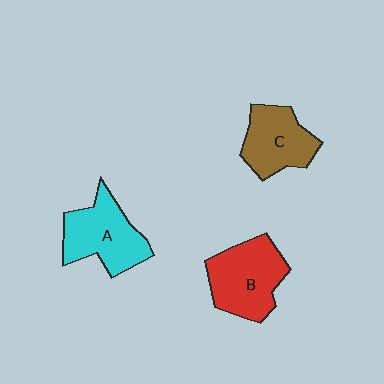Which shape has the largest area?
Shape B (red).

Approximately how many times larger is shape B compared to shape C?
Approximately 1.2 times.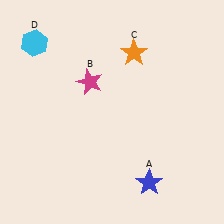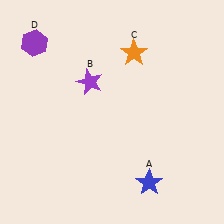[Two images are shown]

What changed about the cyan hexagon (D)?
In Image 1, D is cyan. In Image 2, it changed to purple.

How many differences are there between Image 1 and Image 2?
There are 2 differences between the two images.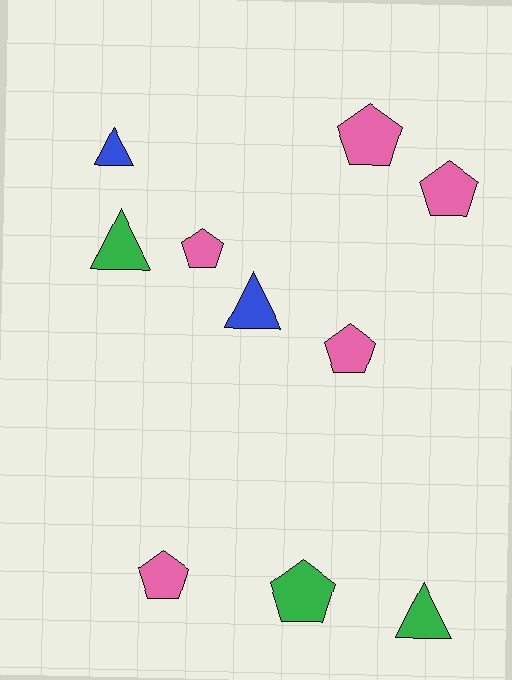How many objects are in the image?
There are 10 objects.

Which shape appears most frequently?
Pentagon, with 6 objects.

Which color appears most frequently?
Pink, with 5 objects.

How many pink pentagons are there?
There are 5 pink pentagons.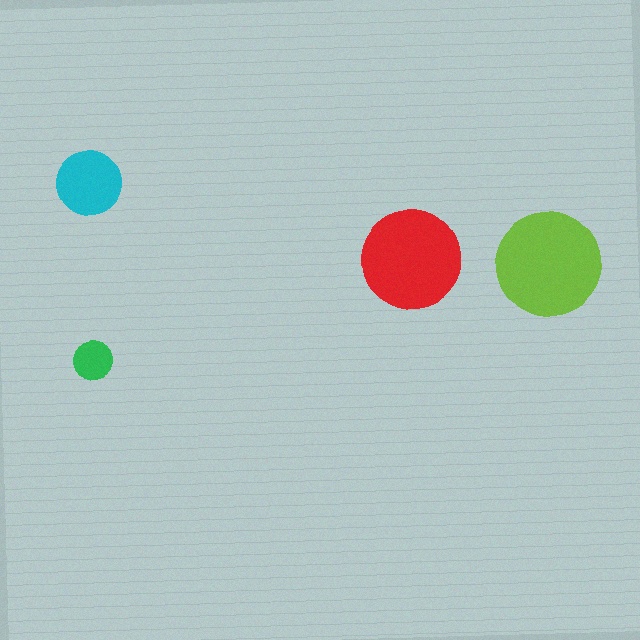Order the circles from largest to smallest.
the lime one, the red one, the cyan one, the green one.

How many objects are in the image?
There are 4 objects in the image.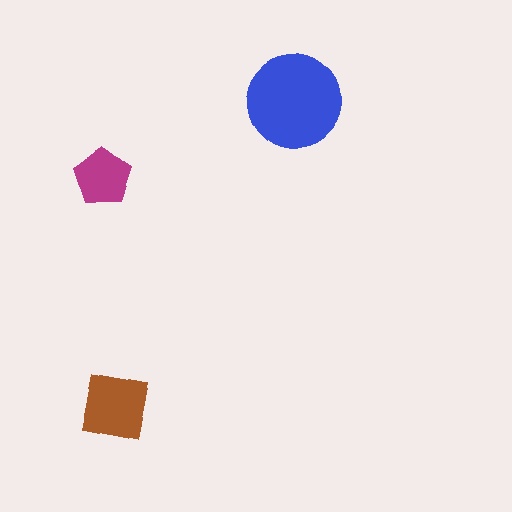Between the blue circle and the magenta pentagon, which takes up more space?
The blue circle.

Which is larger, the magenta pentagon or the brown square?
The brown square.